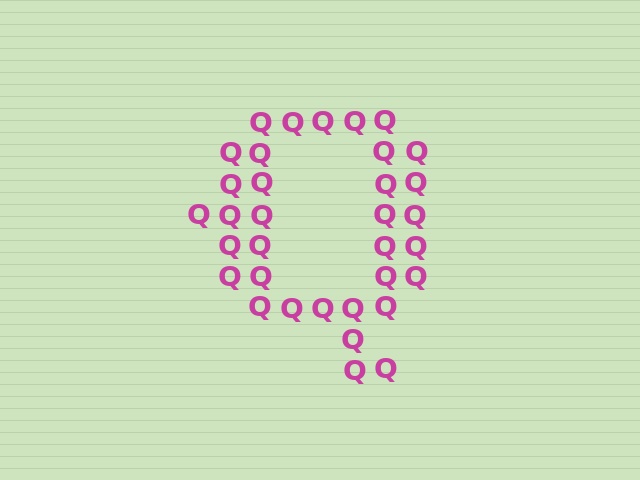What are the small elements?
The small elements are letter Q's.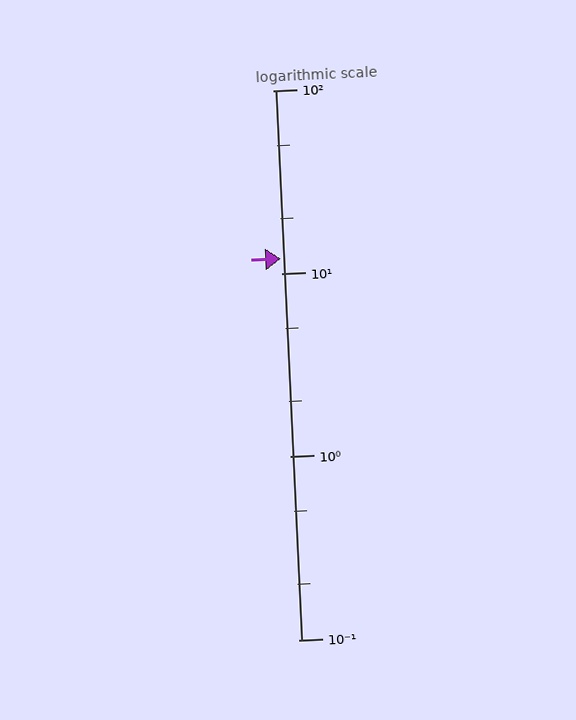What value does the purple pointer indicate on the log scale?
The pointer indicates approximately 12.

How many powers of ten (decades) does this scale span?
The scale spans 3 decades, from 0.1 to 100.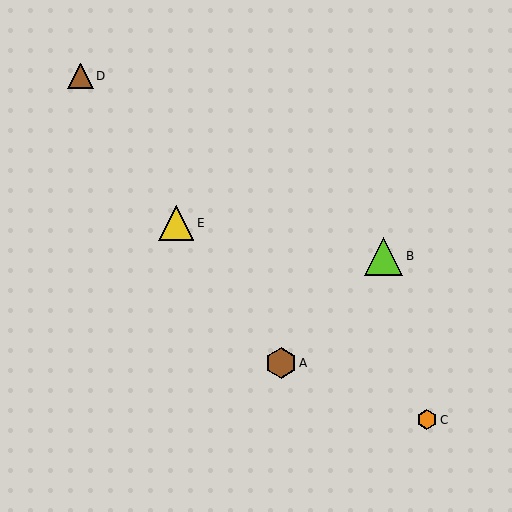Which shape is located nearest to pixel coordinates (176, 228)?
The yellow triangle (labeled E) at (176, 223) is nearest to that location.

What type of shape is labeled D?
Shape D is a brown triangle.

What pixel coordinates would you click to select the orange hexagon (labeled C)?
Click at (427, 420) to select the orange hexagon C.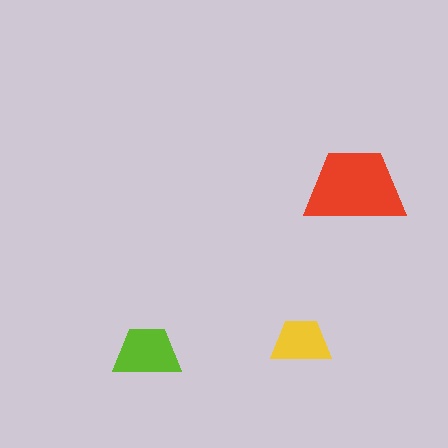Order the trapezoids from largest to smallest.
the red one, the lime one, the yellow one.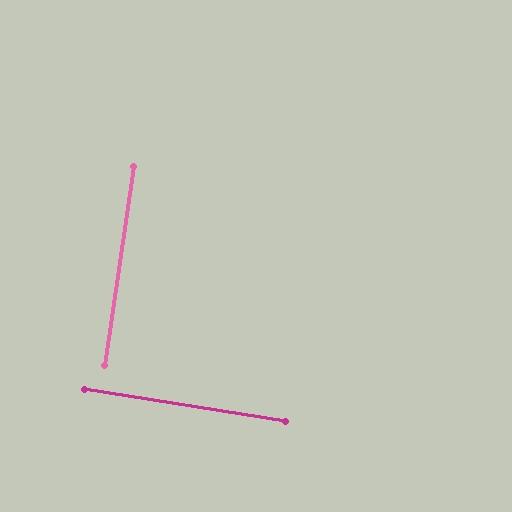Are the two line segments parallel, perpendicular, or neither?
Perpendicular — they meet at approximately 89°.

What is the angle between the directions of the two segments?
Approximately 89 degrees.